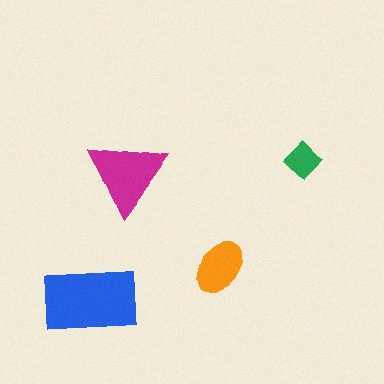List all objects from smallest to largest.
The green diamond, the orange ellipse, the magenta triangle, the blue rectangle.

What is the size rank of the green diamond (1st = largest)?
4th.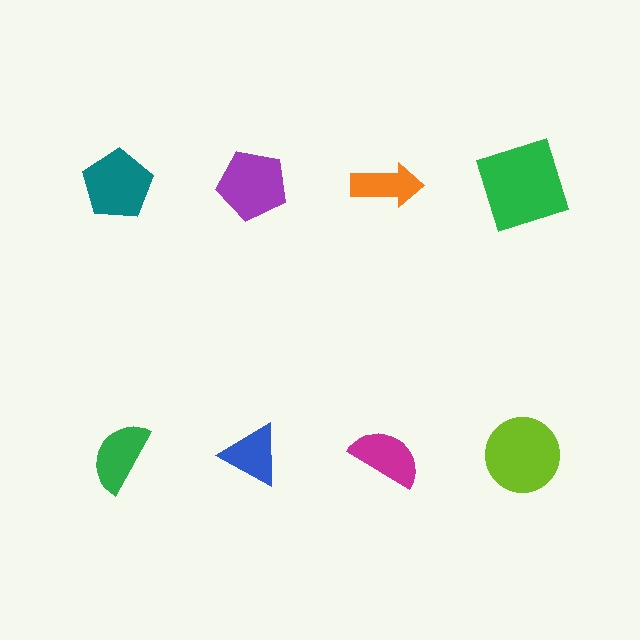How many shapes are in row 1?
4 shapes.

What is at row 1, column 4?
A green square.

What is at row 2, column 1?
A green semicircle.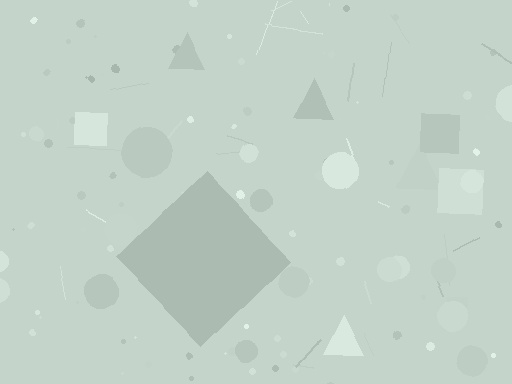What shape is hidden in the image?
A diamond is hidden in the image.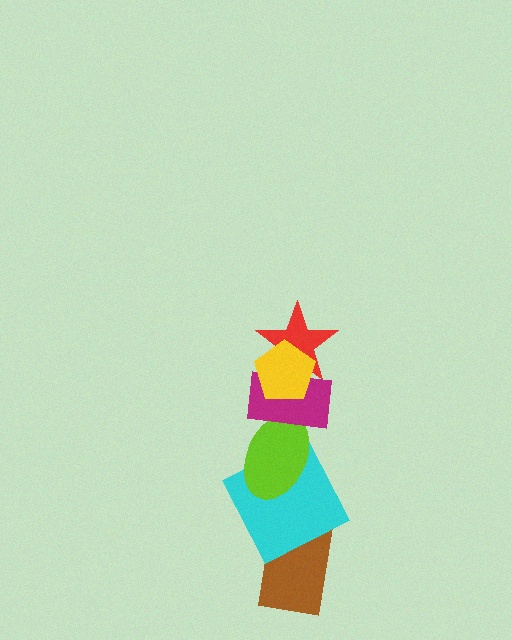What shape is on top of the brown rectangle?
The cyan square is on top of the brown rectangle.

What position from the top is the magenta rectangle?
The magenta rectangle is 3rd from the top.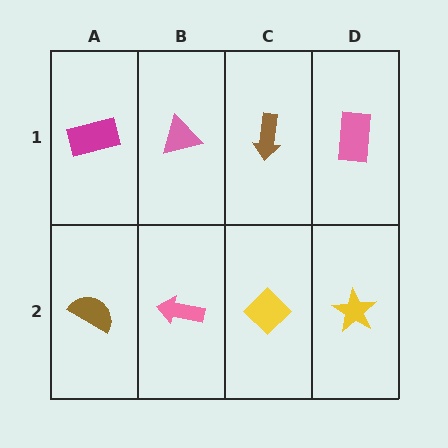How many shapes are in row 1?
4 shapes.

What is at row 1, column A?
A magenta rectangle.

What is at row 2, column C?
A yellow diamond.